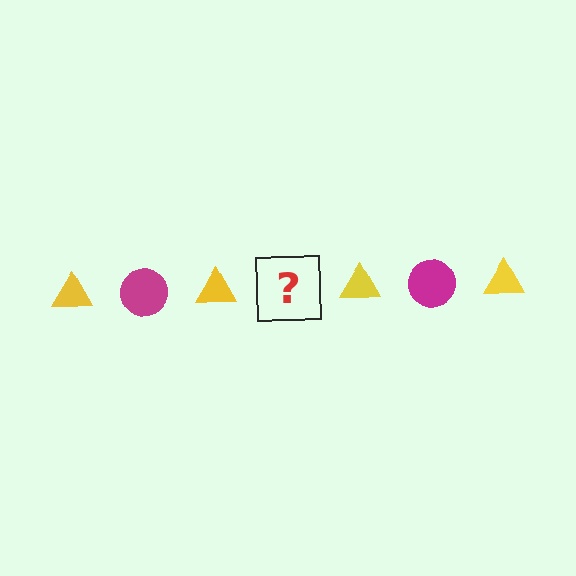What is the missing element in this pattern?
The missing element is a magenta circle.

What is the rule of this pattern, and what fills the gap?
The rule is that the pattern alternates between yellow triangle and magenta circle. The gap should be filled with a magenta circle.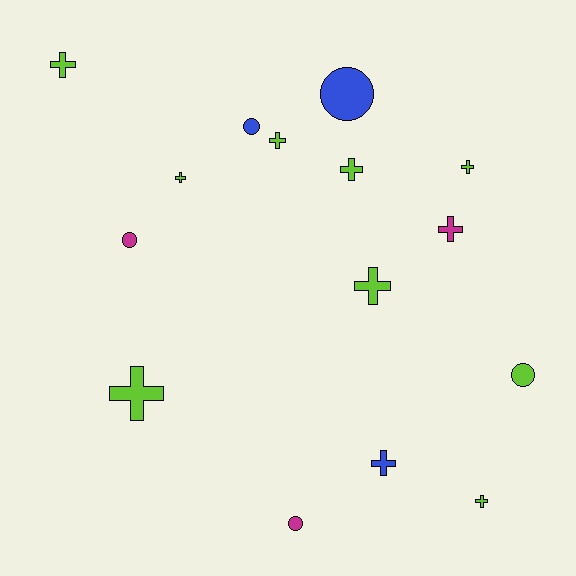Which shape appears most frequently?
Cross, with 10 objects.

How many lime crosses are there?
There are 8 lime crosses.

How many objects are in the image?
There are 15 objects.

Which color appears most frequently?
Lime, with 9 objects.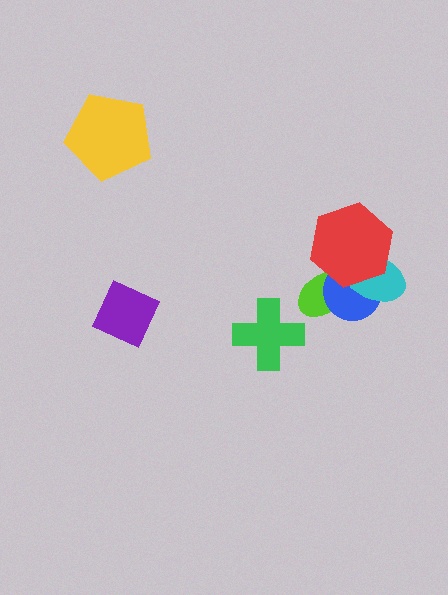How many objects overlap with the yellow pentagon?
0 objects overlap with the yellow pentagon.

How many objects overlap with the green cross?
0 objects overlap with the green cross.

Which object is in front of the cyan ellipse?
The red hexagon is in front of the cyan ellipse.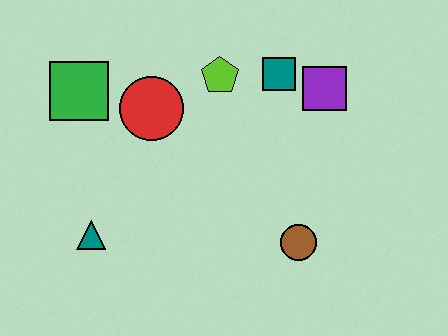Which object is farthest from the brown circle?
The green square is farthest from the brown circle.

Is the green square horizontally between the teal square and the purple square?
No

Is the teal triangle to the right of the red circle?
No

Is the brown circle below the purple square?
Yes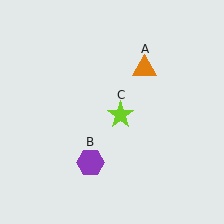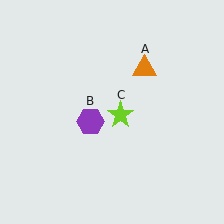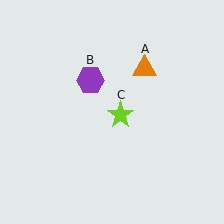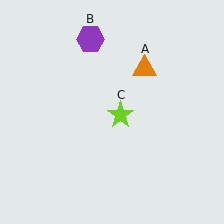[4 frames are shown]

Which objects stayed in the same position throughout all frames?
Orange triangle (object A) and lime star (object C) remained stationary.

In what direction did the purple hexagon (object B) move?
The purple hexagon (object B) moved up.